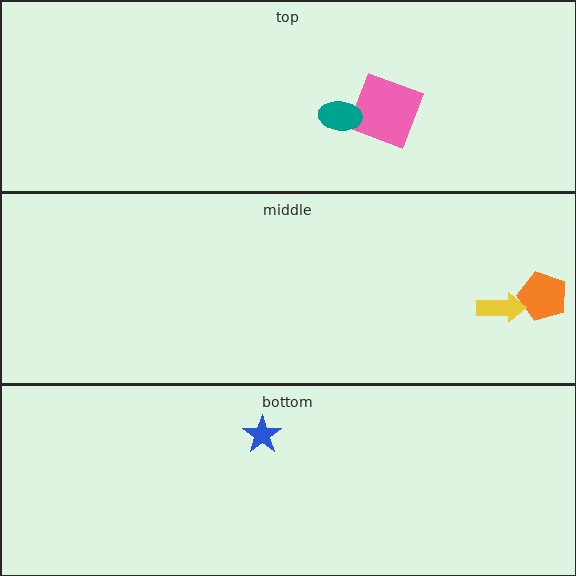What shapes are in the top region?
The pink square, the teal ellipse.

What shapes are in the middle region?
The orange pentagon, the yellow arrow.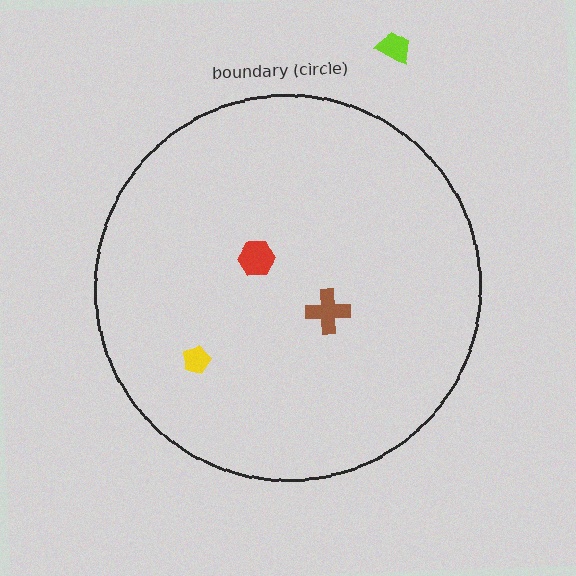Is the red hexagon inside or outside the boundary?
Inside.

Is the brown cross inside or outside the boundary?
Inside.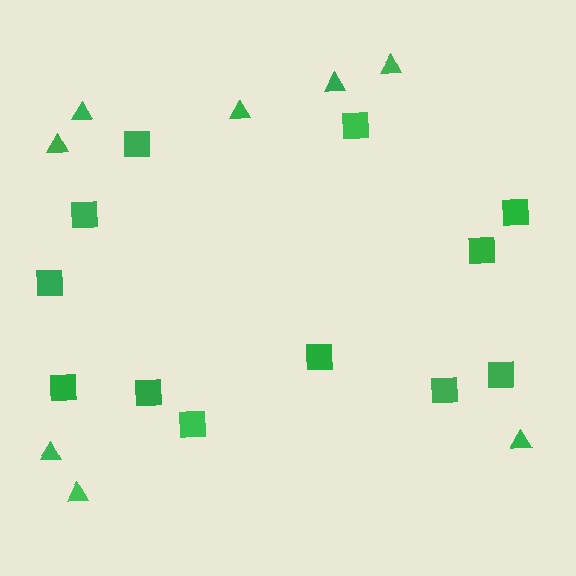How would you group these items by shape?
There are 2 groups: one group of squares (12) and one group of triangles (8).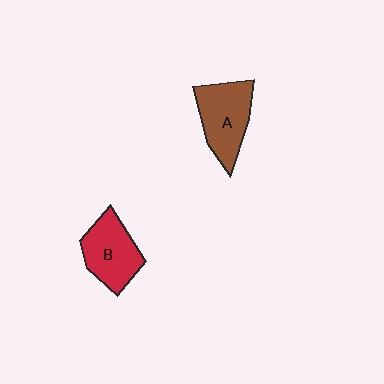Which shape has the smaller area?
Shape B (red).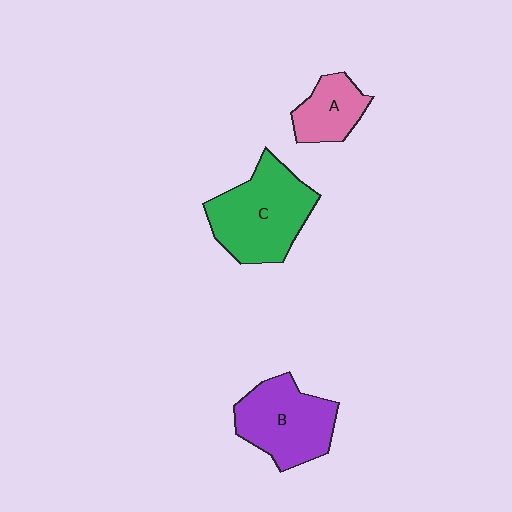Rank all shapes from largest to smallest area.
From largest to smallest: C (green), B (purple), A (pink).